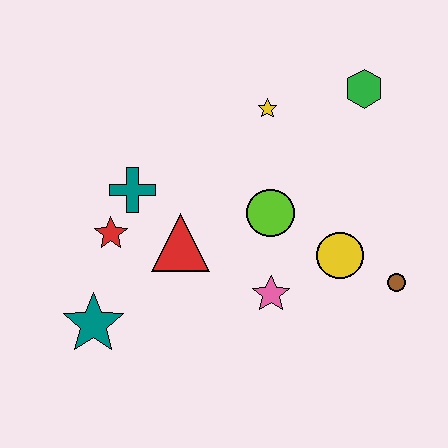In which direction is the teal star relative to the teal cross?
The teal star is below the teal cross.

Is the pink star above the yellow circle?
No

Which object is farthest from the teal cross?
The brown circle is farthest from the teal cross.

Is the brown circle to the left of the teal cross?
No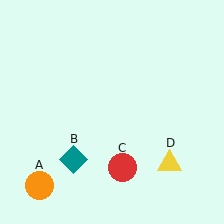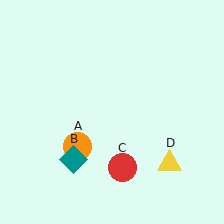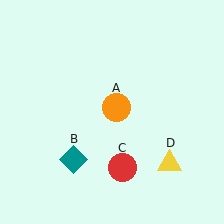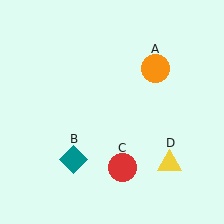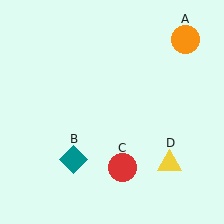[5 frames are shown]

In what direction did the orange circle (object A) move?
The orange circle (object A) moved up and to the right.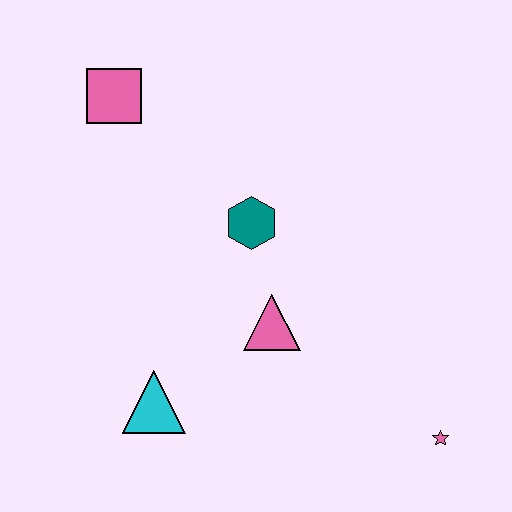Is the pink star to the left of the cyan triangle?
No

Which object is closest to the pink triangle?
The teal hexagon is closest to the pink triangle.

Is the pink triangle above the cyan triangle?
Yes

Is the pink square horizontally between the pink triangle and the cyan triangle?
No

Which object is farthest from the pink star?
The pink square is farthest from the pink star.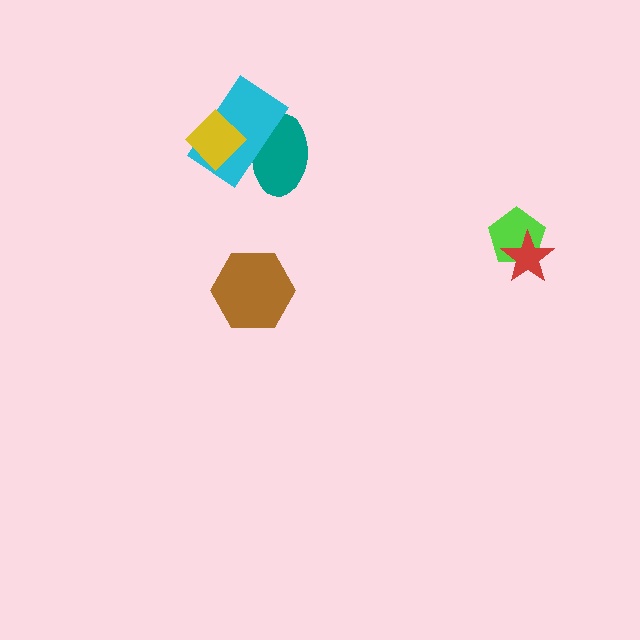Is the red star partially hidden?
No, no other shape covers it.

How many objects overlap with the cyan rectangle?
2 objects overlap with the cyan rectangle.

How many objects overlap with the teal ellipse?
1 object overlaps with the teal ellipse.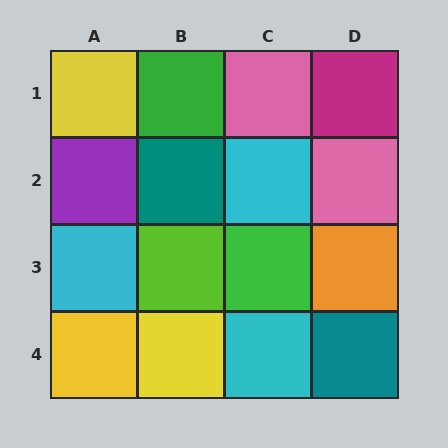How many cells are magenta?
1 cell is magenta.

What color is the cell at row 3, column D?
Orange.